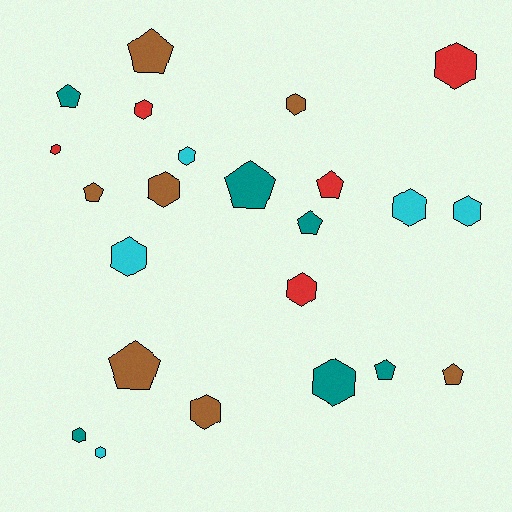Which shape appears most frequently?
Hexagon, with 14 objects.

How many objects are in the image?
There are 23 objects.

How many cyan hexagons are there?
There are 5 cyan hexagons.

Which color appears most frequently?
Brown, with 7 objects.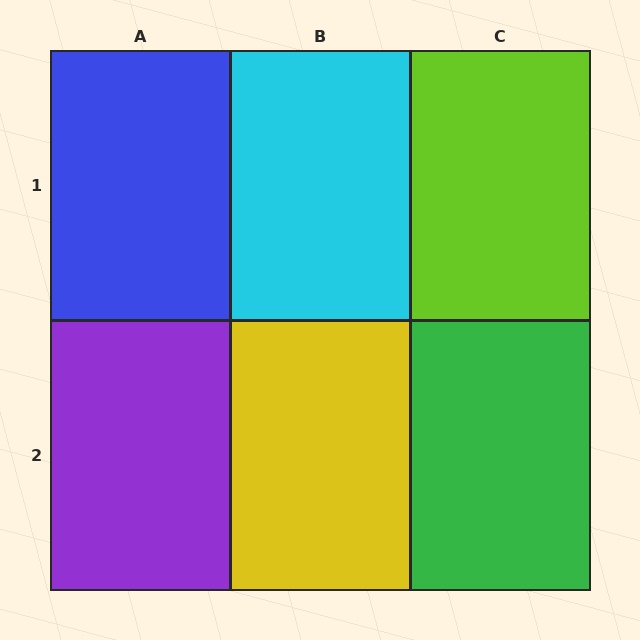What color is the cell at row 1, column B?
Cyan.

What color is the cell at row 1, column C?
Lime.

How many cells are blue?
1 cell is blue.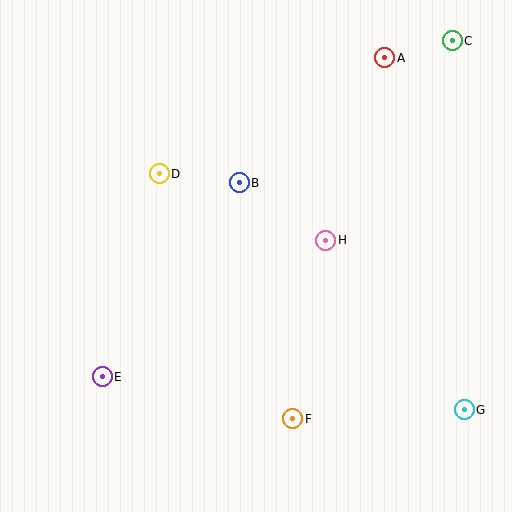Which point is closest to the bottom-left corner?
Point E is closest to the bottom-left corner.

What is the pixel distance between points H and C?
The distance between H and C is 236 pixels.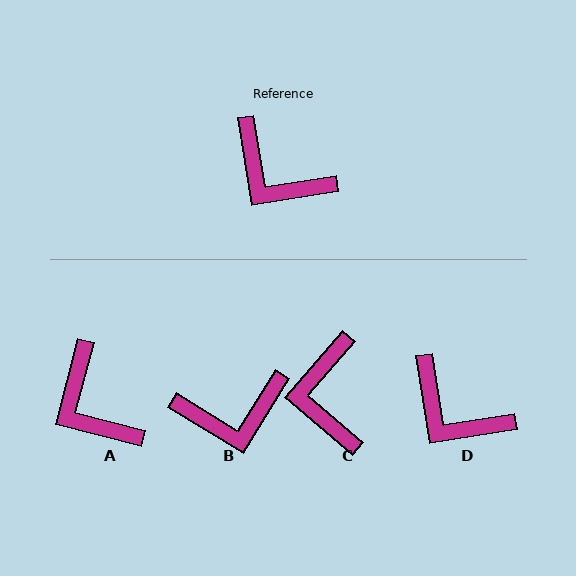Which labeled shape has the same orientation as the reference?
D.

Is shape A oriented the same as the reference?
No, it is off by about 24 degrees.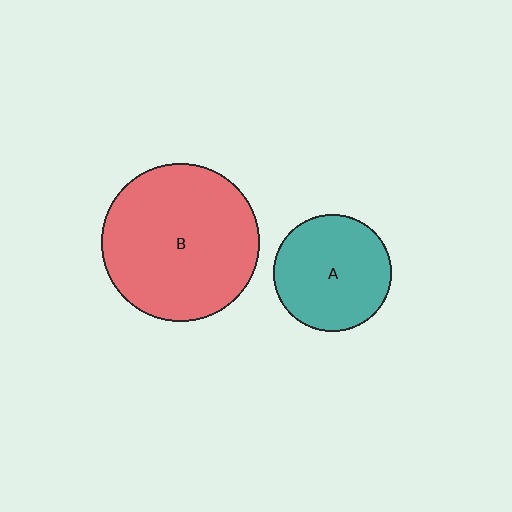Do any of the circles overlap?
No, none of the circles overlap.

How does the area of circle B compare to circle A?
Approximately 1.8 times.